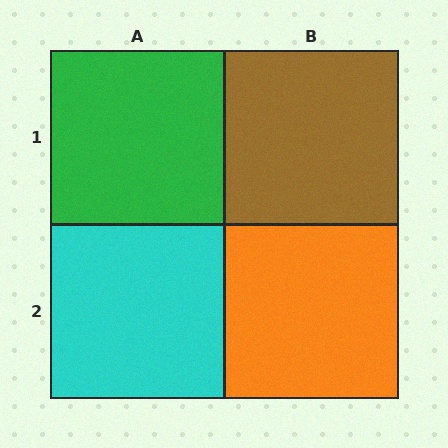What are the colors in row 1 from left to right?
Green, brown.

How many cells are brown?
1 cell is brown.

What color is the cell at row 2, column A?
Cyan.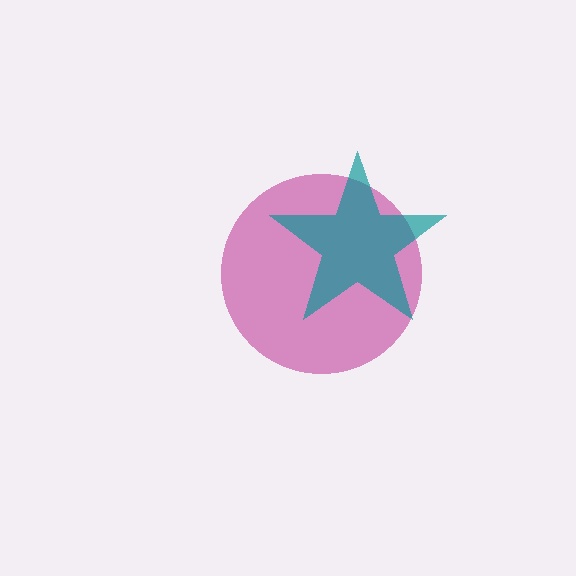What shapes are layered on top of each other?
The layered shapes are: a magenta circle, a teal star.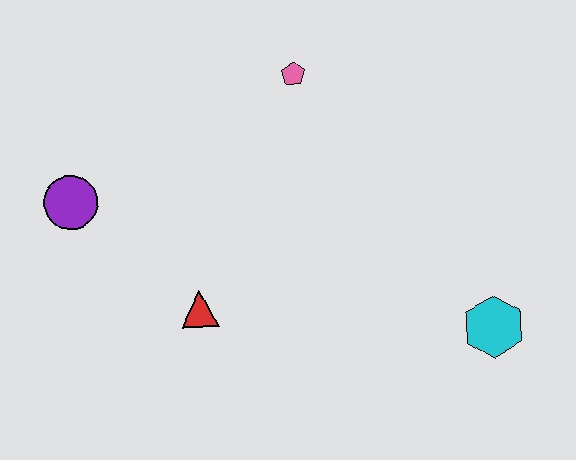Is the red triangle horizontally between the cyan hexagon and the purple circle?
Yes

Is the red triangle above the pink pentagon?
No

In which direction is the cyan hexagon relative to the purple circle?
The cyan hexagon is to the right of the purple circle.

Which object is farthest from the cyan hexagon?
The purple circle is farthest from the cyan hexagon.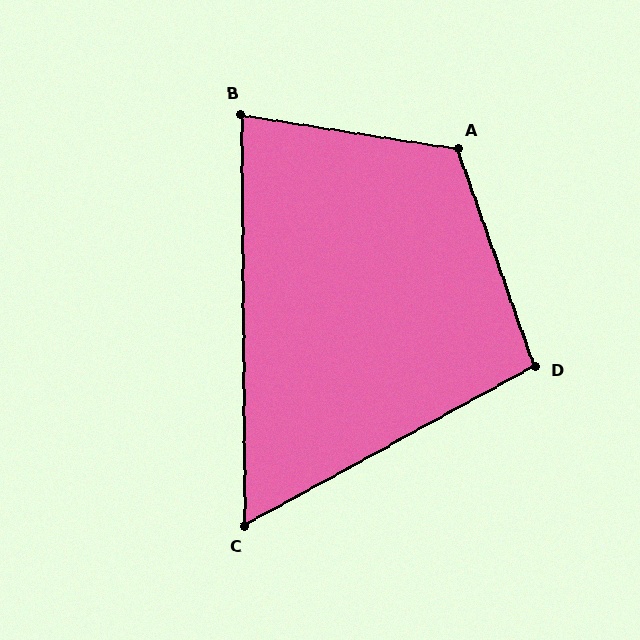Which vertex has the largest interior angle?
A, at approximately 118 degrees.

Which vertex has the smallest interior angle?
C, at approximately 62 degrees.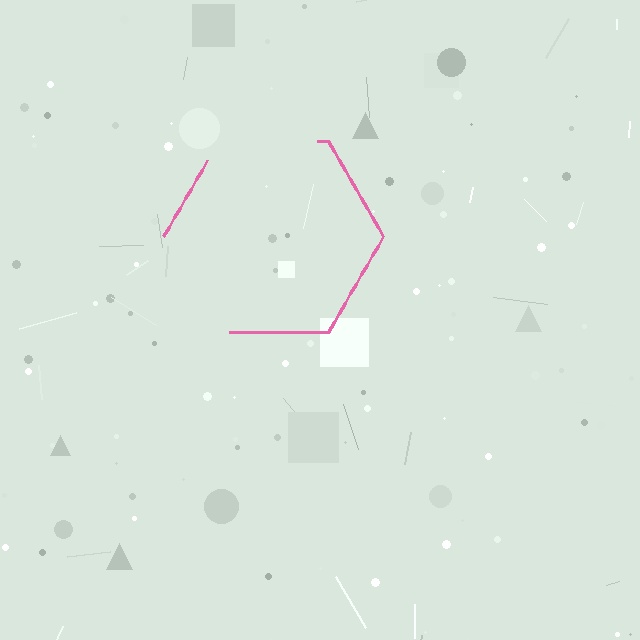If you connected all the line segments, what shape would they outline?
They would outline a hexagon.